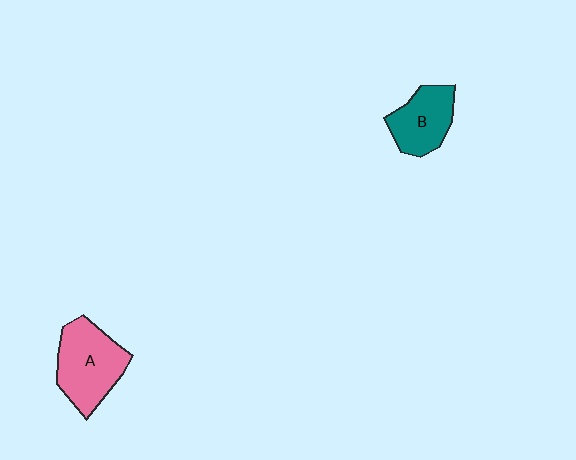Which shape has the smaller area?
Shape B (teal).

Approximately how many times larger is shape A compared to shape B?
Approximately 1.4 times.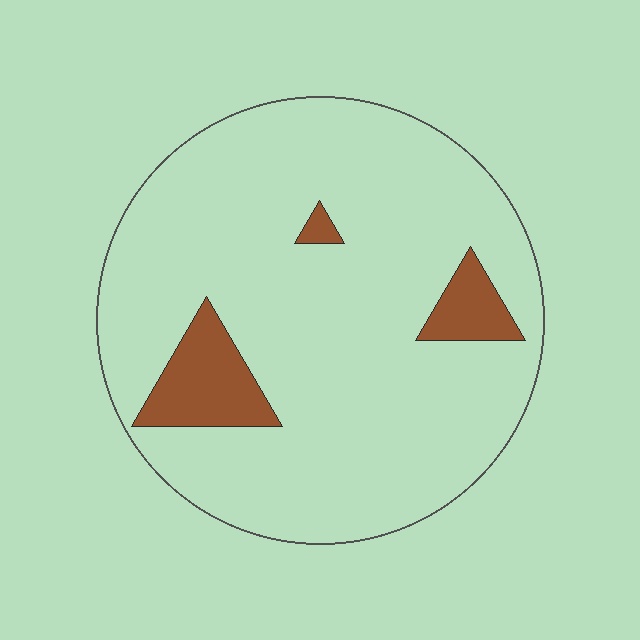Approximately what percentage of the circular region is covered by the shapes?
Approximately 10%.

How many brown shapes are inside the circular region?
3.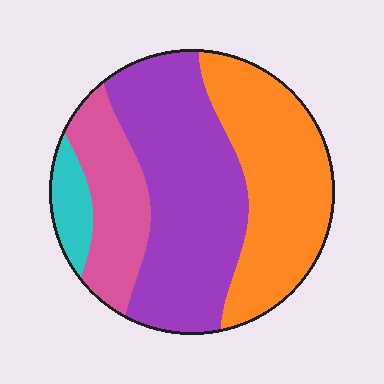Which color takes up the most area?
Purple, at roughly 40%.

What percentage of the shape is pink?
Pink takes up about one sixth (1/6) of the shape.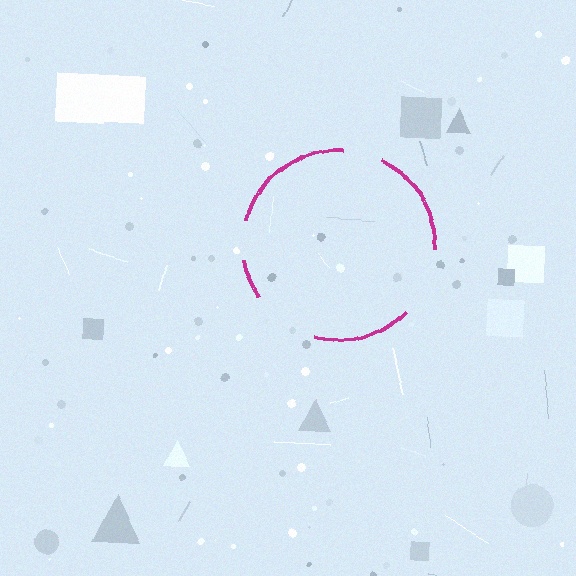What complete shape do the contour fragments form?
The contour fragments form a circle.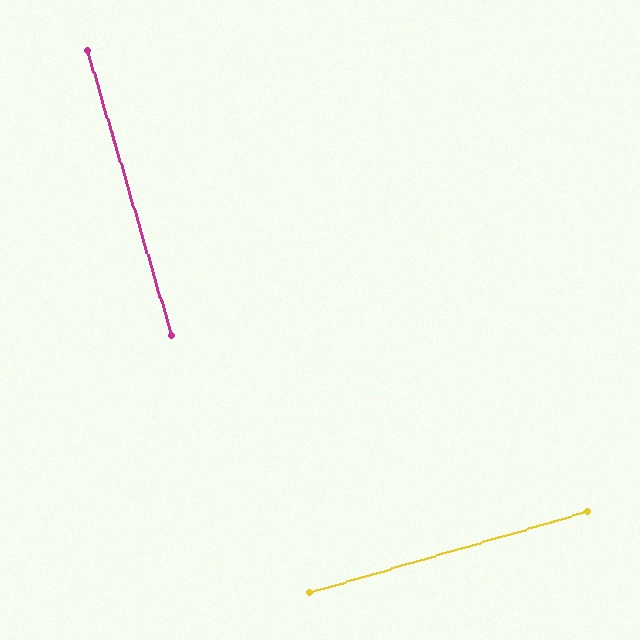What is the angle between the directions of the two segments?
Approximately 90 degrees.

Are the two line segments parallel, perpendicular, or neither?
Perpendicular — they meet at approximately 90°.